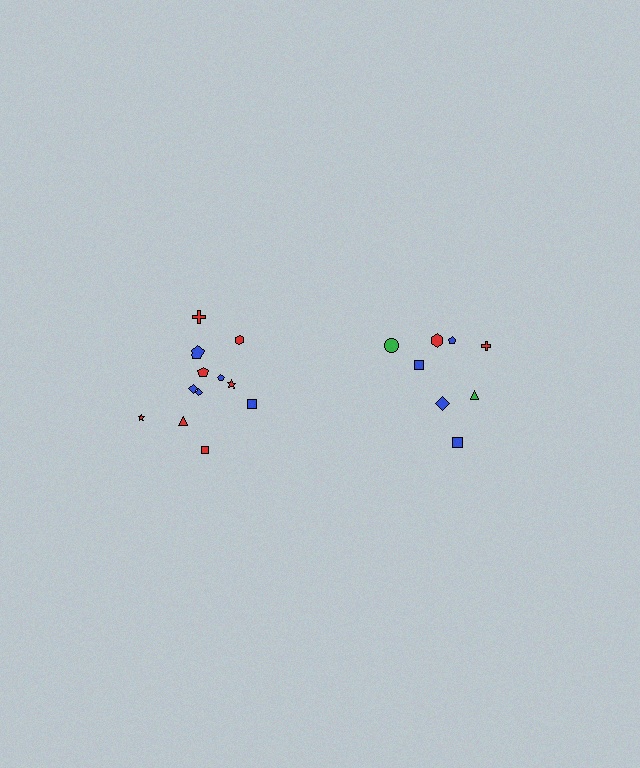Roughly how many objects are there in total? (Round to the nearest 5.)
Roughly 20 objects in total.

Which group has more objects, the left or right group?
The left group.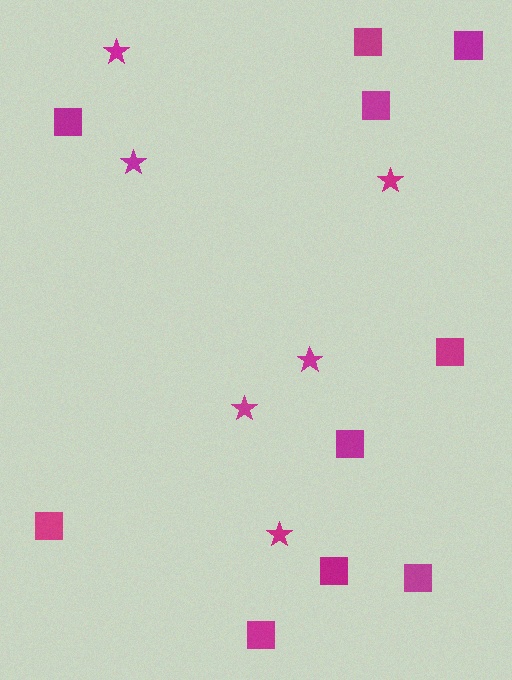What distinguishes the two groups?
There are 2 groups: one group of stars (6) and one group of squares (10).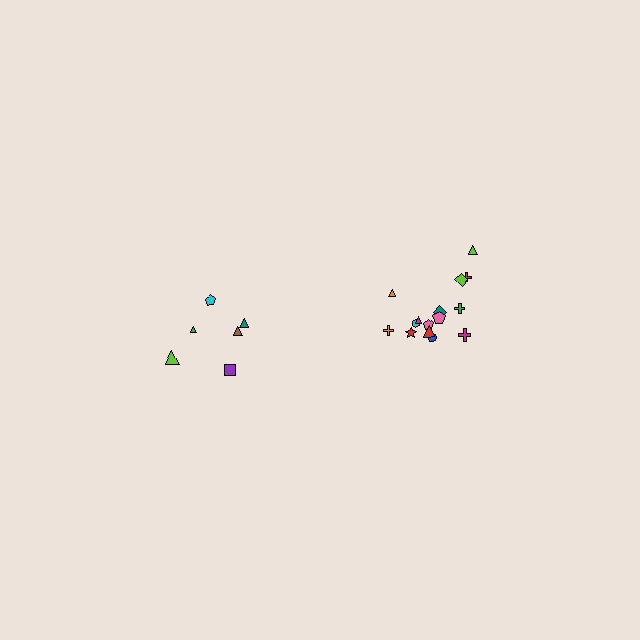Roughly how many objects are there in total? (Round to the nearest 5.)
Roughly 20 objects in total.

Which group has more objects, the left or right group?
The right group.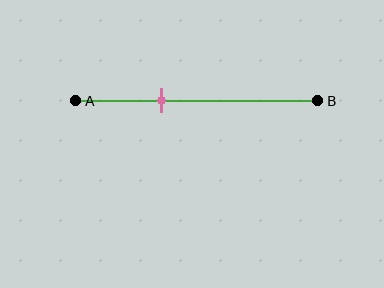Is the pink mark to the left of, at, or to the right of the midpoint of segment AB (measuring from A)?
The pink mark is to the left of the midpoint of segment AB.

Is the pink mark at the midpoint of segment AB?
No, the mark is at about 35% from A, not at the 50% midpoint.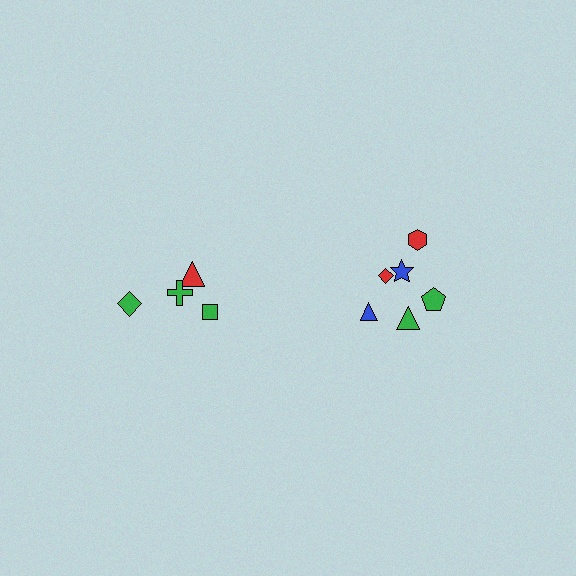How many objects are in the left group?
There are 4 objects.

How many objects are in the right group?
There are 6 objects.